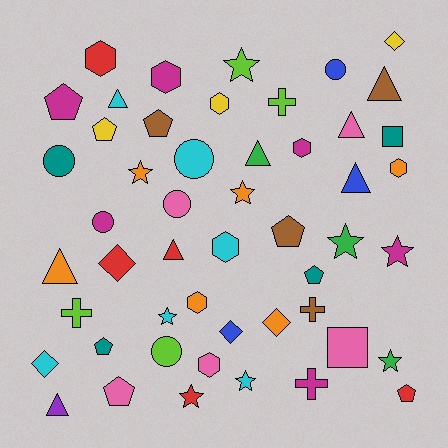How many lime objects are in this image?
There are 4 lime objects.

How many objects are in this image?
There are 50 objects.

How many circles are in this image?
There are 6 circles.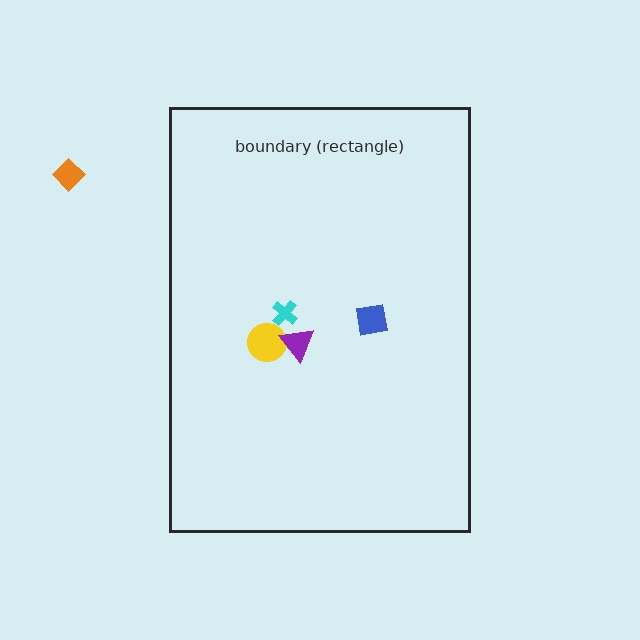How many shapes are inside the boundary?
4 inside, 1 outside.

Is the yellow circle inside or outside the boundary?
Inside.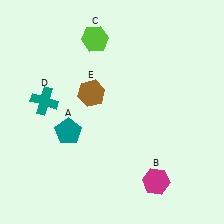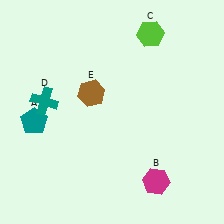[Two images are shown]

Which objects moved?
The objects that moved are: the teal pentagon (A), the lime hexagon (C).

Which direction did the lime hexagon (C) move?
The lime hexagon (C) moved right.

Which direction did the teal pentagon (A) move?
The teal pentagon (A) moved left.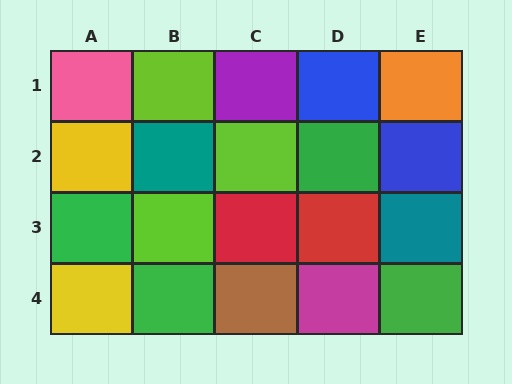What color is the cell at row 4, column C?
Brown.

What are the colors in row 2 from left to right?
Yellow, teal, lime, green, blue.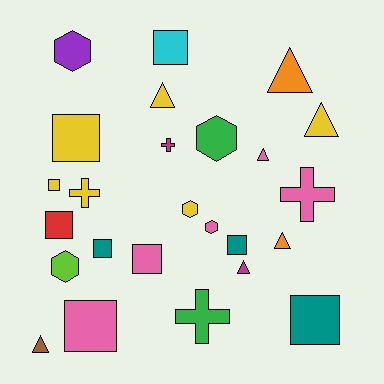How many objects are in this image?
There are 25 objects.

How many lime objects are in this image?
There is 1 lime object.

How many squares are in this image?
There are 9 squares.